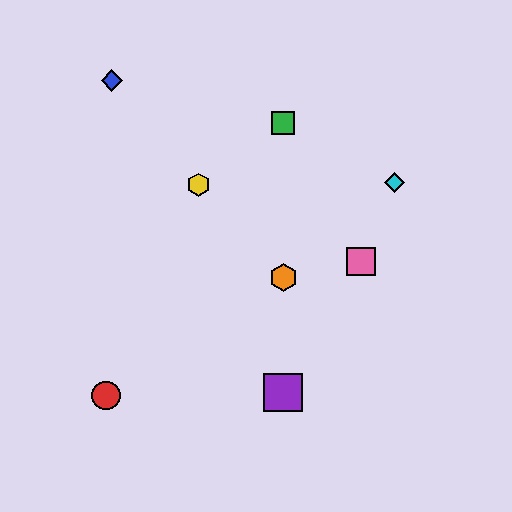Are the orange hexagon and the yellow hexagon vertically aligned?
No, the orange hexagon is at x≈283 and the yellow hexagon is at x≈199.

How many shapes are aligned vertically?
3 shapes (the green square, the purple square, the orange hexagon) are aligned vertically.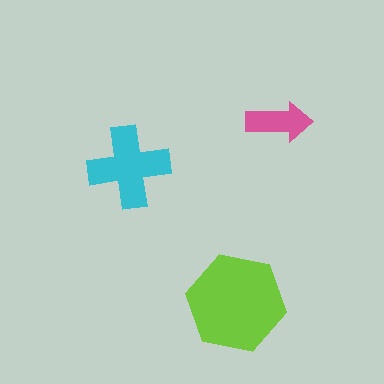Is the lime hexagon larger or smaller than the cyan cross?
Larger.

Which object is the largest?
The lime hexagon.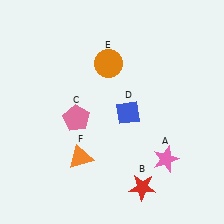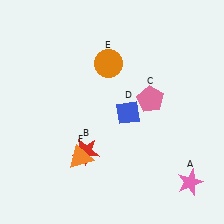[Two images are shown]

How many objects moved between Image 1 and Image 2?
3 objects moved between the two images.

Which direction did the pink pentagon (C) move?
The pink pentagon (C) moved right.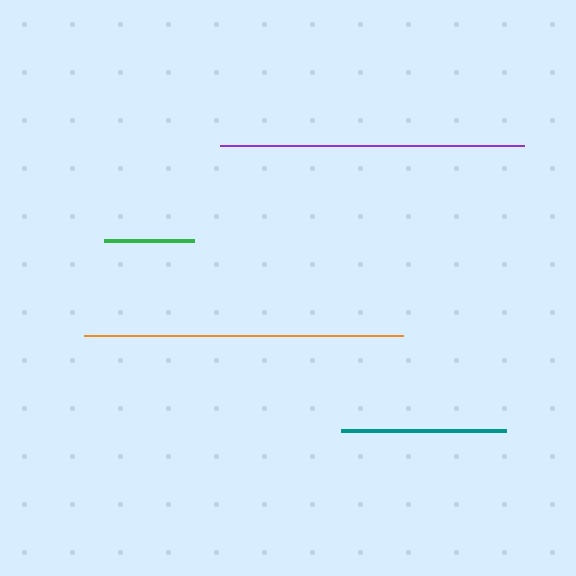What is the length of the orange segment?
The orange segment is approximately 319 pixels long.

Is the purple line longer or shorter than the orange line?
The orange line is longer than the purple line.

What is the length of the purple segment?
The purple segment is approximately 305 pixels long.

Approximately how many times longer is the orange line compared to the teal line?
The orange line is approximately 1.9 times the length of the teal line.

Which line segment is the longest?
The orange line is the longest at approximately 319 pixels.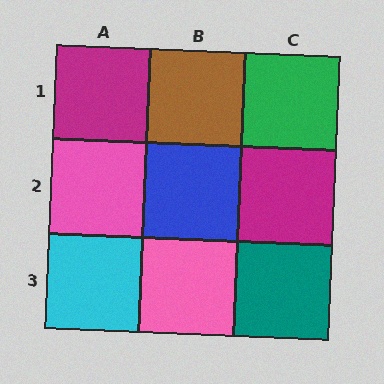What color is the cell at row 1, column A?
Magenta.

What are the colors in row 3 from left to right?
Cyan, pink, teal.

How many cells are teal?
1 cell is teal.